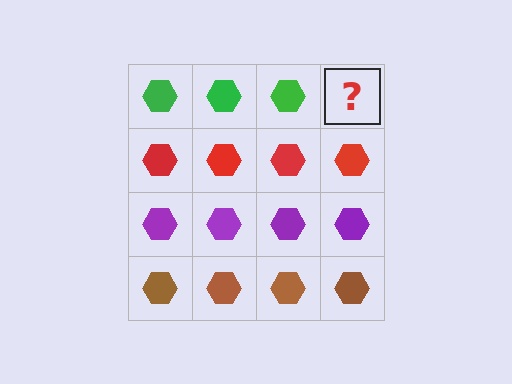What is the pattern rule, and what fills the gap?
The rule is that each row has a consistent color. The gap should be filled with a green hexagon.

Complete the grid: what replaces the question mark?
The question mark should be replaced with a green hexagon.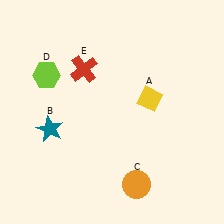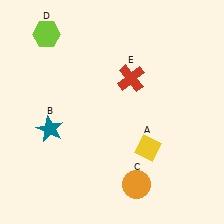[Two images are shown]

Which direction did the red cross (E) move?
The red cross (E) moved right.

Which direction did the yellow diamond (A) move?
The yellow diamond (A) moved down.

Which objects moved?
The objects that moved are: the yellow diamond (A), the lime hexagon (D), the red cross (E).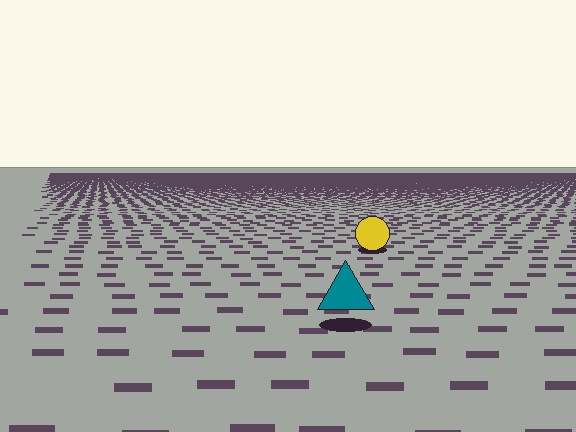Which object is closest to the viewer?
The teal triangle is closest. The texture marks near it are larger and more spread out.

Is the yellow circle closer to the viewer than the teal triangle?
No. The teal triangle is closer — you can tell from the texture gradient: the ground texture is coarser near it.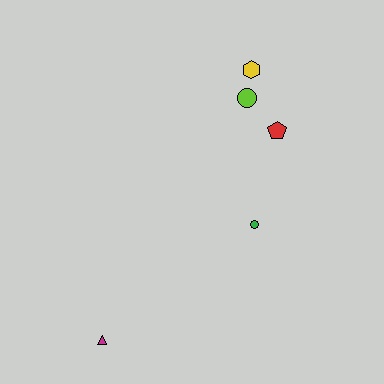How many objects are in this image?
There are 5 objects.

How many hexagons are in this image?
There is 1 hexagon.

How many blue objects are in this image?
There are no blue objects.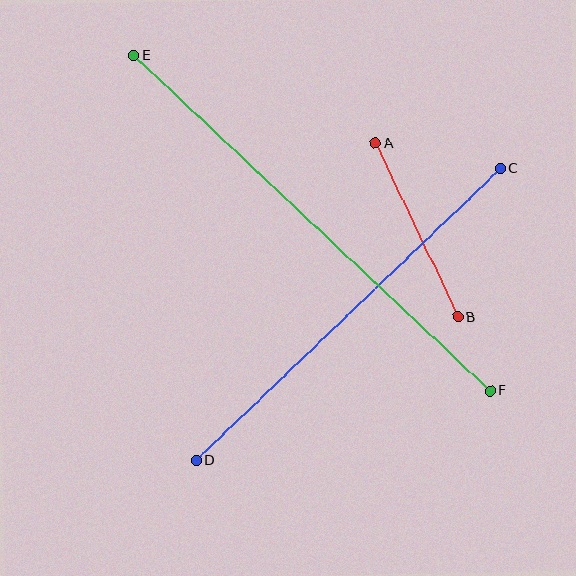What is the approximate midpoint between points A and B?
The midpoint is at approximately (417, 230) pixels.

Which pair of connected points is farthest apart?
Points E and F are farthest apart.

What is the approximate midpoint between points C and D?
The midpoint is at approximately (348, 314) pixels.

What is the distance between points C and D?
The distance is approximately 422 pixels.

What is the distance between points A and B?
The distance is approximately 193 pixels.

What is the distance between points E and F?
The distance is approximately 489 pixels.